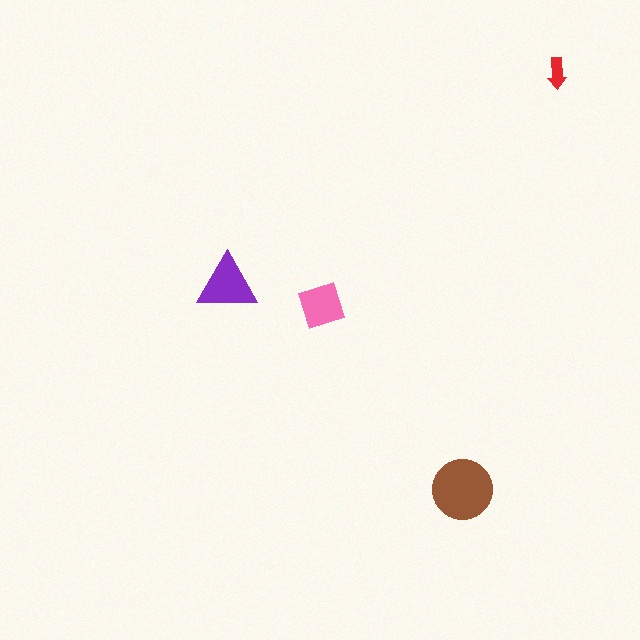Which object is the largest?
The brown circle.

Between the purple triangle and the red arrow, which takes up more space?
The purple triangle.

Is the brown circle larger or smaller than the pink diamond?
Larger.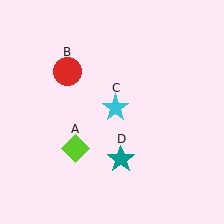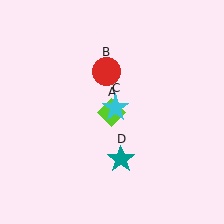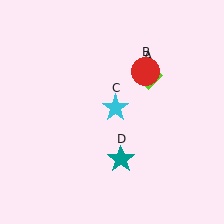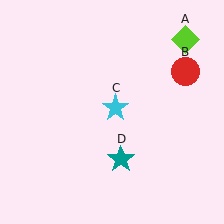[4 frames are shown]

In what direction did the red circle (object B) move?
The red circle (object B) moved right.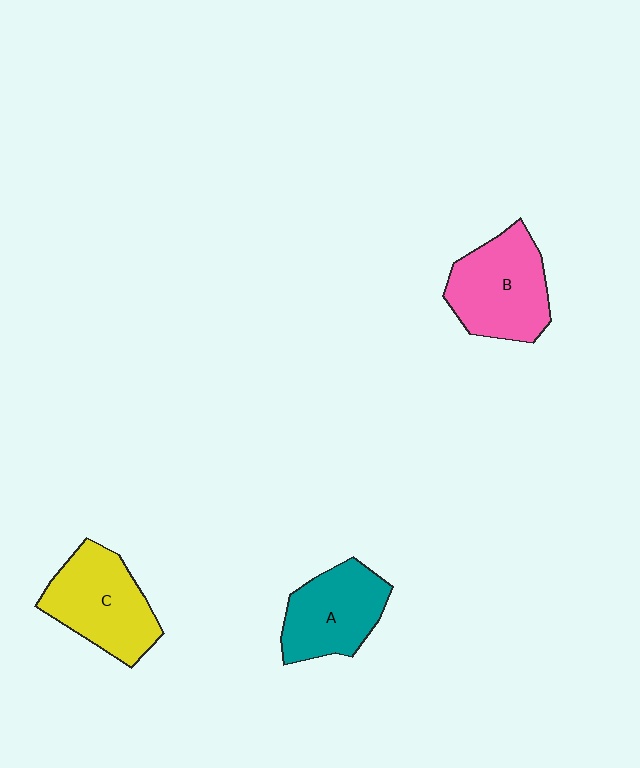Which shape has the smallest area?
Shape A (teal).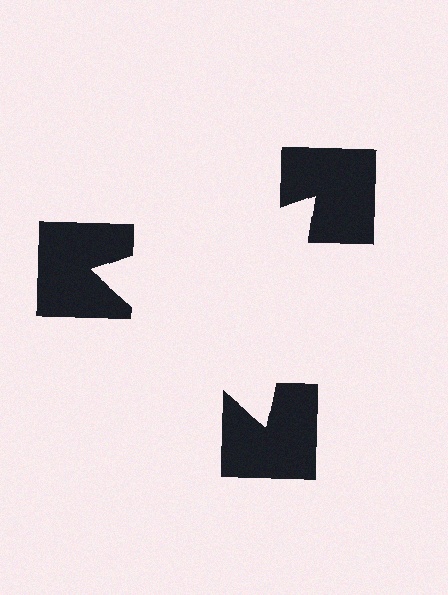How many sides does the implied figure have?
3 sides.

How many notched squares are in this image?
There are 3 — one at each vertex of the illusory triangle.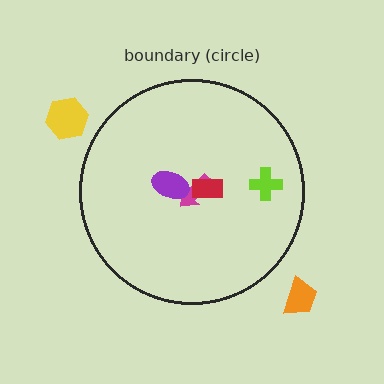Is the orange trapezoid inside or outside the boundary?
Outside.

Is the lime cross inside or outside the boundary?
Inside.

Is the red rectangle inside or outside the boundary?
Inside.